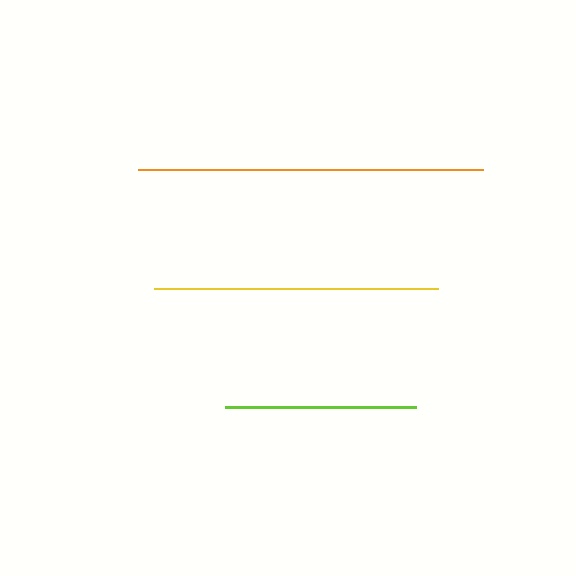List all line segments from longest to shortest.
From longest to shortest: orange, yellow, lime.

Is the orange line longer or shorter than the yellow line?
The orange line is longer than the yellow line.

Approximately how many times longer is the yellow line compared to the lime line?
The yellow line is approximately 1.5 times the length of the lime line.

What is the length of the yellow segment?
The yellow segment is approximately 284 pixels long.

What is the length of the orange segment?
The orange segment is approximately 345 pixels long.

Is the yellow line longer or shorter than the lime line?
The yellow line is longer than the lime line.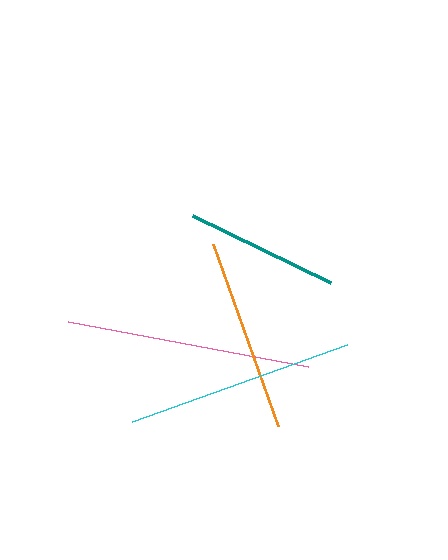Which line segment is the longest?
The pink line is the longest at approximately 244 pixels.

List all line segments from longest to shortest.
From longest to shortest: pink, cyan, orange, teal.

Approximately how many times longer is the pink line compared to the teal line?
The pink line is approximately 1.6 times the length of the teal line.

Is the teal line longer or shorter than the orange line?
The orange line is longer than the teal line.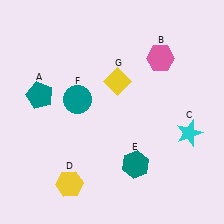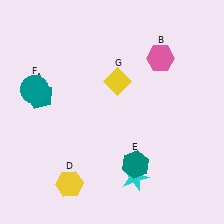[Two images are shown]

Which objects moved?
The objects that moved are: the cyan star (C), the teal circle (F).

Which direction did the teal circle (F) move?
The teal circle (F) moved left.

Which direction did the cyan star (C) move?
The cyan star (C) moved left.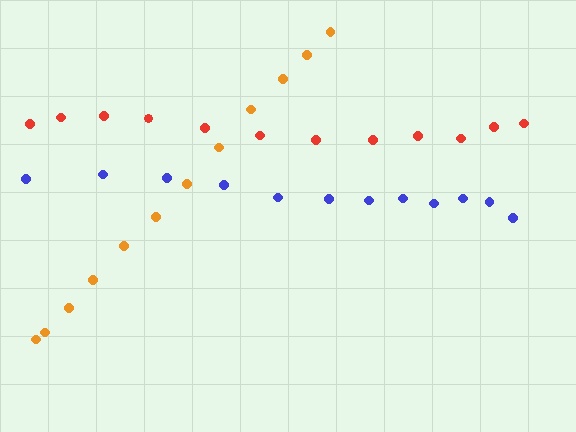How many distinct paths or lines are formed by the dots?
There are 3 distinct paths.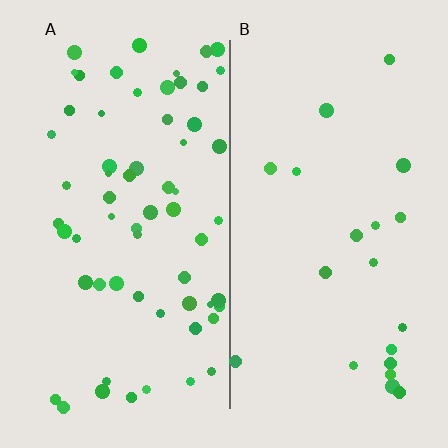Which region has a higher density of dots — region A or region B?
A (the left).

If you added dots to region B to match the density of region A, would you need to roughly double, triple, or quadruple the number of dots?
Approximately triple.